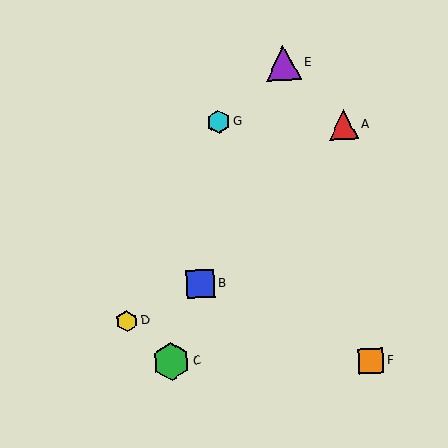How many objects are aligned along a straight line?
3 objects (B, C, E) are aligned along a straight line.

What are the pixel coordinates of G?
Object G is at (218, 122).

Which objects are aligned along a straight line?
Objects B, C, E are aligned along a straight line.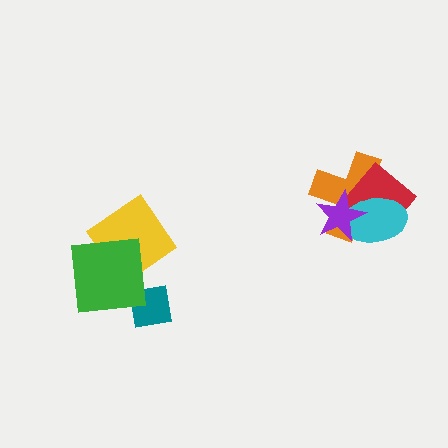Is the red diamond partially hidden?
Yes, it is partially covered by another shape.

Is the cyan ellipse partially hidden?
Yes, it is partially covered by another shape.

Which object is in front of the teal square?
The green square is in front of the teal square.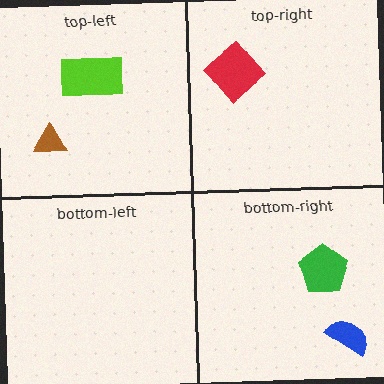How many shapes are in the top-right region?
1.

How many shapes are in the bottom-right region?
2.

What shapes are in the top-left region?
The lime rectangle, the brown triangle.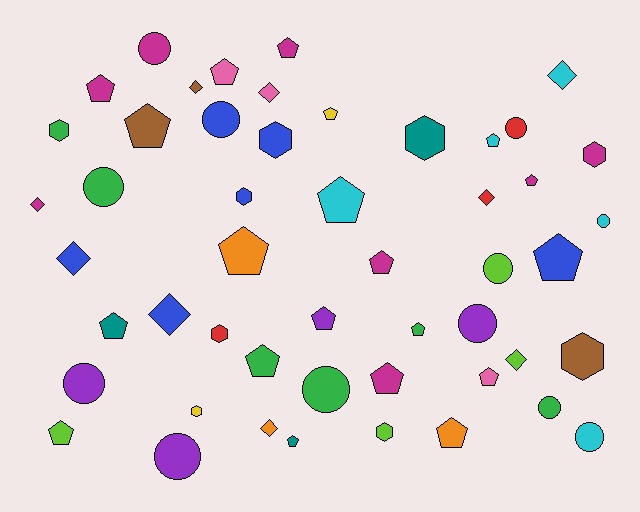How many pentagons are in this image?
There are 20 pentagons.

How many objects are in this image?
There are 50 objects.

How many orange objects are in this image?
There are 3 orange objects.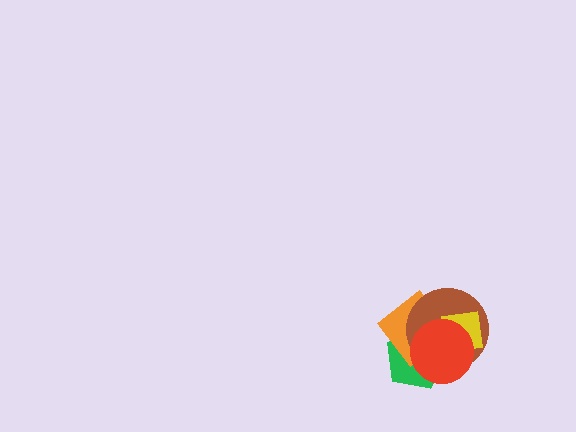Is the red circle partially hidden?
No, no other shape covers it.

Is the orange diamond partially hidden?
Yes, it is partially covered by another shape.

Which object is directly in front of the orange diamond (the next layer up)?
The brown circle is directly in front of the orange diamond.